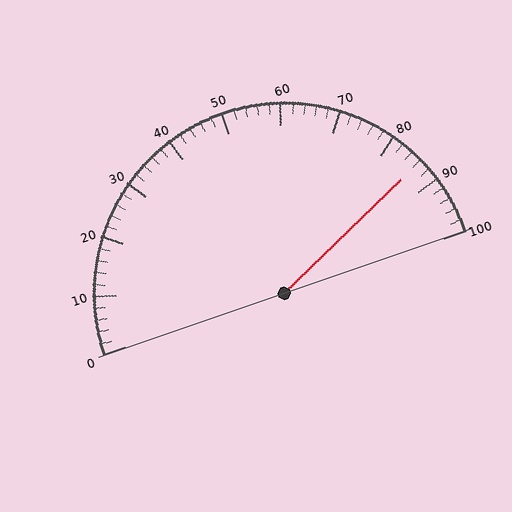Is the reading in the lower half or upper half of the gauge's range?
The reading is in the upper half of the range (0 to 100).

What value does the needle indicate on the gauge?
The needle indicates approximately 86.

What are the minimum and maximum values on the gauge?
The gauge ranges from 0 to 100.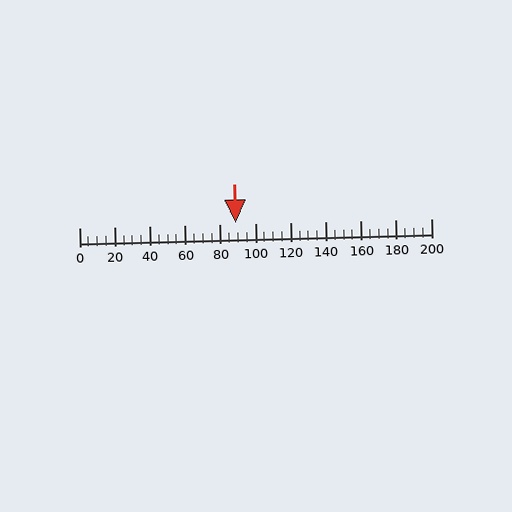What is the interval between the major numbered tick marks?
The major tick marks are spaced 20 units apart.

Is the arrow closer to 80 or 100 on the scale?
The arrow is closer to 80.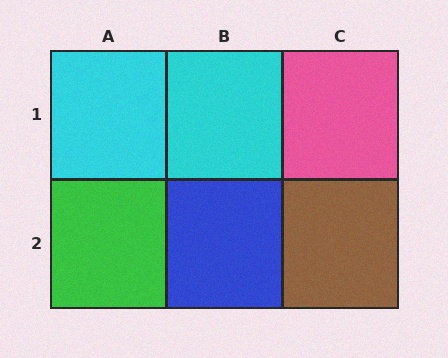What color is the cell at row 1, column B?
Cyan.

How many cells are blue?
1 cell is blue.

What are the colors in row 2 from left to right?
Green, blue, brown.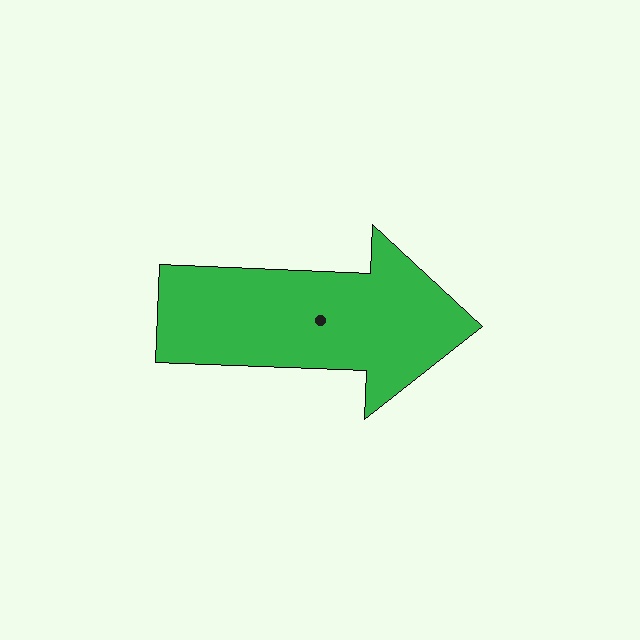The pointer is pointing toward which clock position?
Roughly 3 o'clock.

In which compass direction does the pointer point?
East.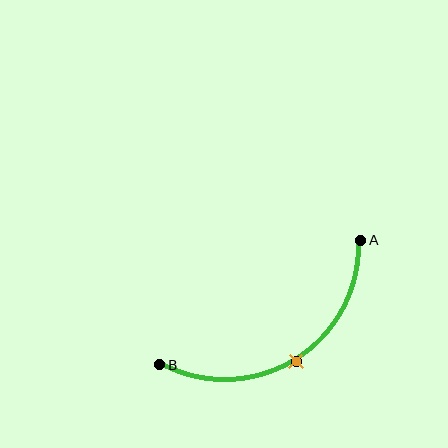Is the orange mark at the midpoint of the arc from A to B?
Yes. The orange mark lies on the arc at equal arc-length from both A and B — it is the arc midpoint.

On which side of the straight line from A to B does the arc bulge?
The arc bulges below the straight line connecting A and B.